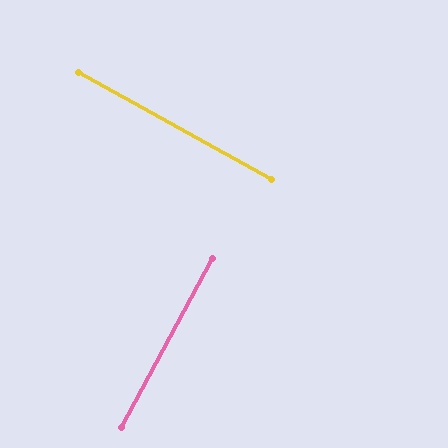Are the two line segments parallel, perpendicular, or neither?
Perpendicular — they meet at approximately 90°.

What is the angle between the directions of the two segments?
Approximately 90 degrees.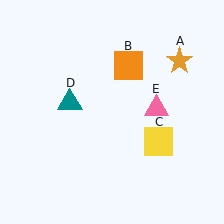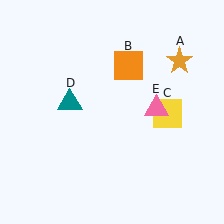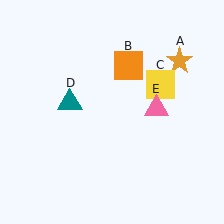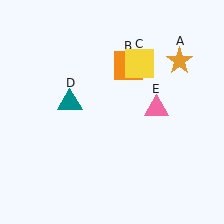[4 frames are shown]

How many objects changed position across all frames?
1 object changed position: yellow square (object C).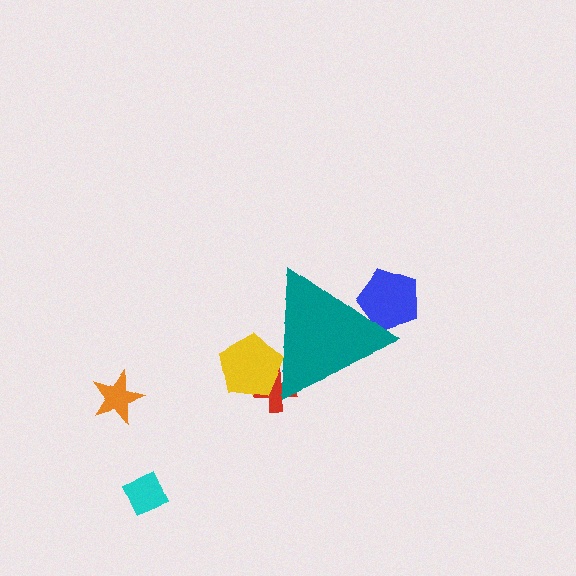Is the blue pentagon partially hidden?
Yes, the blue pentagon is partially hidden behind the teal triangle.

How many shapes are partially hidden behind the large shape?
3 shapes are partially hidden.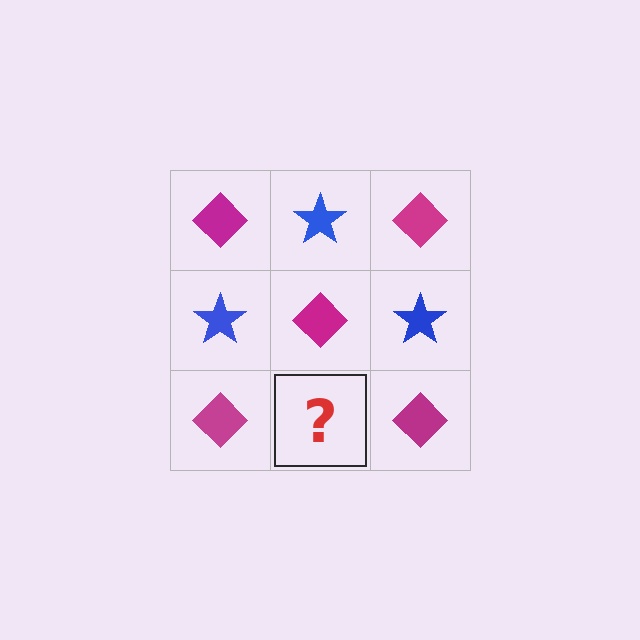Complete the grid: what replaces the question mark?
The question mark should be replaced with a blue star.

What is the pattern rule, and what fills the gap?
The rule is that it alternates magenta diamond and blue star in a checkerboard pattern. The gap should be filled with a blue star.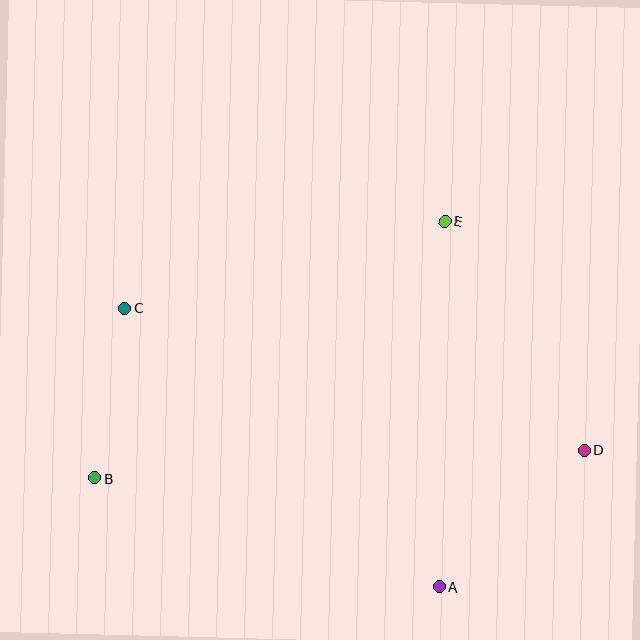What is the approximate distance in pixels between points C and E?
The distance between C and E is approximately 331 pixels.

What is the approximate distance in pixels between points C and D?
The distance between C and D is approximately 480 pixels.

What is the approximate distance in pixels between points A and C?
The distance between A and C is approximately 420 pixels.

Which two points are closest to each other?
Points B and C are closest to each other.